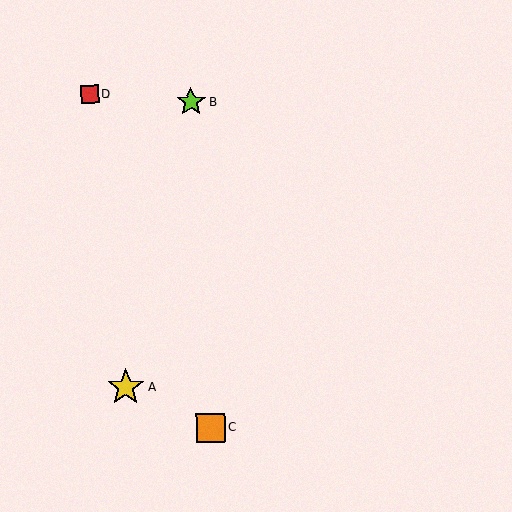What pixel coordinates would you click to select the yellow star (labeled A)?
Click at (126, 387) to select the yellow star A.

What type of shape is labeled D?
Shape D is a red square.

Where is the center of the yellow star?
The center of the yellow star is at (126, 387).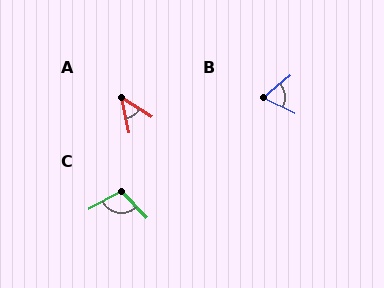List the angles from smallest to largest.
A (45°), B (64°), C (105°).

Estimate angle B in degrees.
Approximately 64 degrees.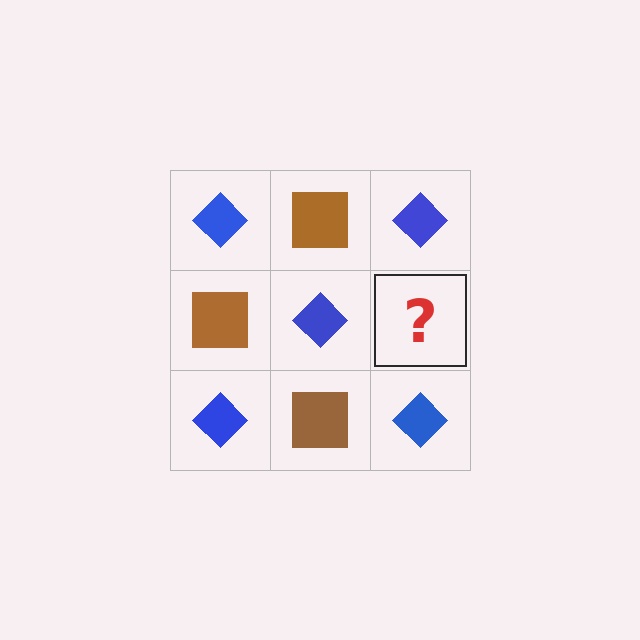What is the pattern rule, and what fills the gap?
The rule is that it alternates blue diamond and brown square in a checkerboard pattern. The gap should be filled with a brown square.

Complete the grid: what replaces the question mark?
The question mark should be replaced with a brown square.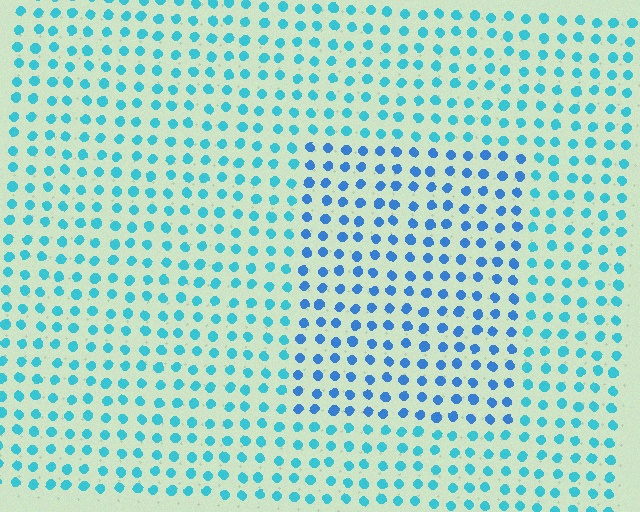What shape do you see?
I see a rectangle.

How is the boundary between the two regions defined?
The boundary is defined purely by a slight shift in hue (about 27 degrees). Spacing, size, and orientation are identical on both sides.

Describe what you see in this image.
The image is filled with small cyan elements in a uniform arrangement. A rectangle-shaped region is visible where the elements are tinted to a slightly different hue, forming a subtle color boundary.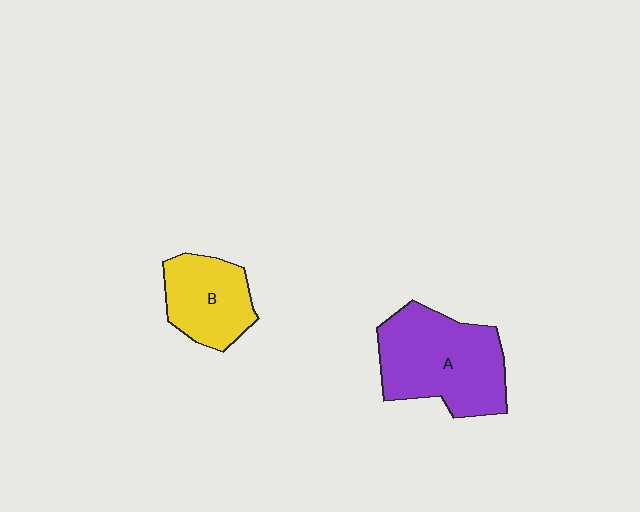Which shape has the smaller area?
Shape B (yellow).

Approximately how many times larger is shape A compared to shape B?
Approximately 1.6 times.